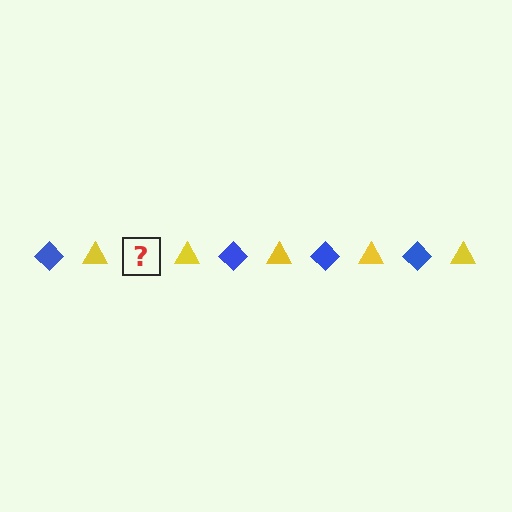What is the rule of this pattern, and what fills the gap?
The rule is that the pattern alternates between blue diamond and yellow triangle. The gap should be filled with a blue diamond.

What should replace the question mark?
The question mark should be replaced with a blue diamond.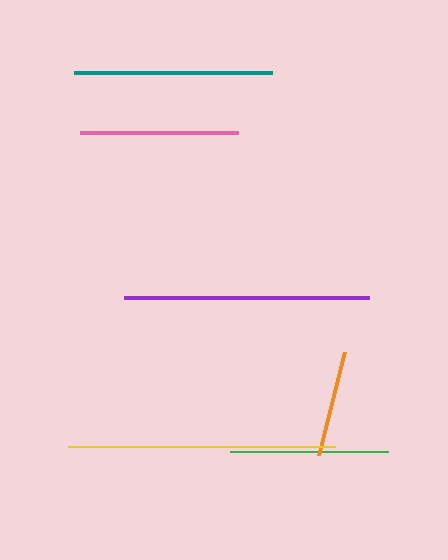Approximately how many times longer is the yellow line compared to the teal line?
The yellow line is approximately 1.3 times the length of the teal line.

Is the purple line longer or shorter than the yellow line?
The yellow line is longer than the purple line.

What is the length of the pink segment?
The pink segment is approximately 158 pixels long.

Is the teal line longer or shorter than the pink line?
The teal line is longer than the pink line.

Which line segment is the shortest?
The orange line is the shortest at approximately 106 pixels.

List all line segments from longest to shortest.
From longest to shortest: yellow, purple, teal, pink, green, orange.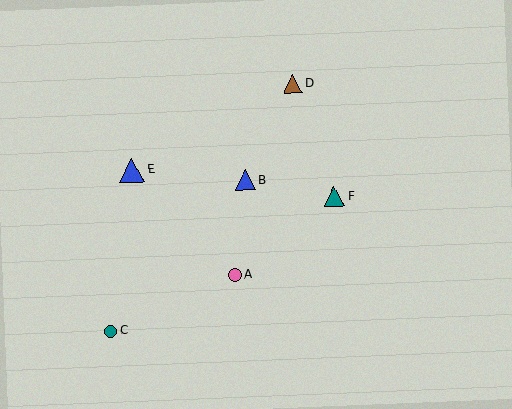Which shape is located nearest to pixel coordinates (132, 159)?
The blue triangle (labeled E) at (132, 170) is nearest to that location.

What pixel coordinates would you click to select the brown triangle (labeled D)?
Click at (293, 83) to select the brown triangle D.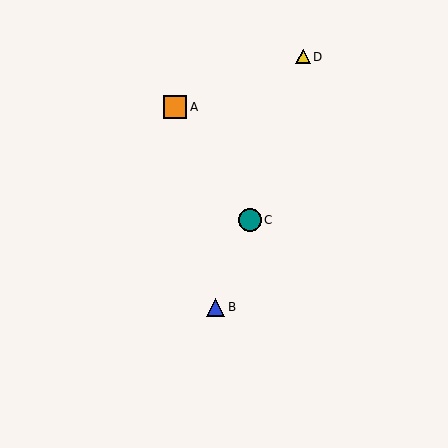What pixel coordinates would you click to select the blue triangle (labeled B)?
Click at (216, 307) to select the blue triangle B.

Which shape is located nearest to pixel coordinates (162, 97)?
The orange square (labeled A) at (175, 107) is nearest to that location.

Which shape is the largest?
The teal circle (labeled C) is the largest.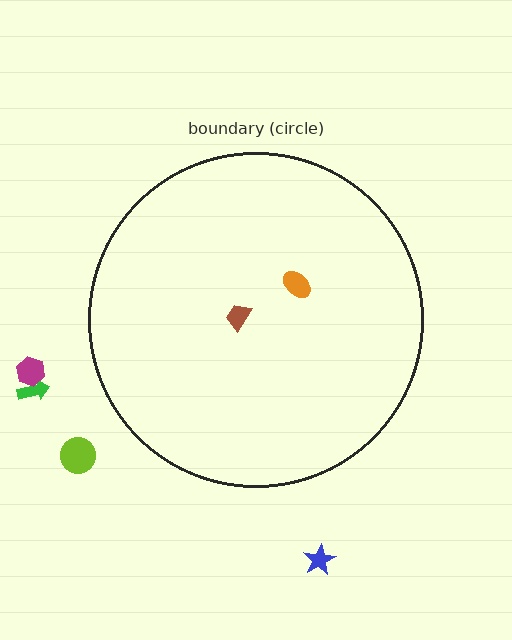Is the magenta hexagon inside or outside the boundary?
Outside.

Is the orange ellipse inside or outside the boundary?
Inside.